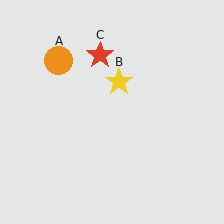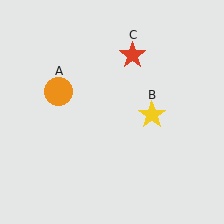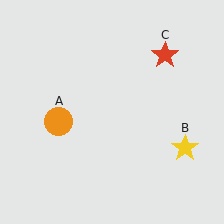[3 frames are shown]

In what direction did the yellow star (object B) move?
The yellow star (object B) moved down and to the right.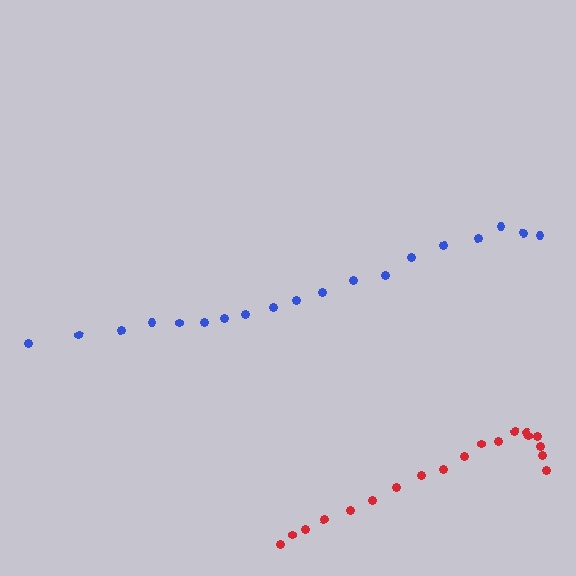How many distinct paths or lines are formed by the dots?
There are 2 distinct paths.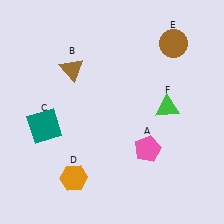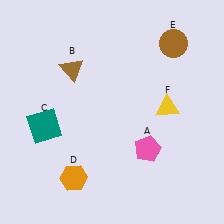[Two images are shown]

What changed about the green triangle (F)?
In Image 1, F is green. In Image 2, it changed to yellow.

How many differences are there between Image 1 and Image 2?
There is 1 difference between the two images.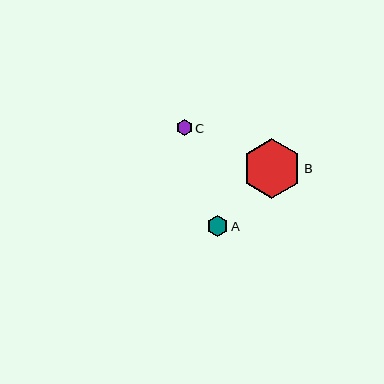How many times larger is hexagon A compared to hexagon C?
Hexagon A is approximately 1.3 times the size of hexagon C.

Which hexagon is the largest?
Hexagon B is the largest with a size of approximately 59 pixels.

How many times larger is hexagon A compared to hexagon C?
Hexagon A is approximately 1.3 times the size of hexagon C.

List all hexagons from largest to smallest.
From largest to smallest: B, A, C.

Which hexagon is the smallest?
Hexagon C is the smallest with a size of approximately 16 pixels.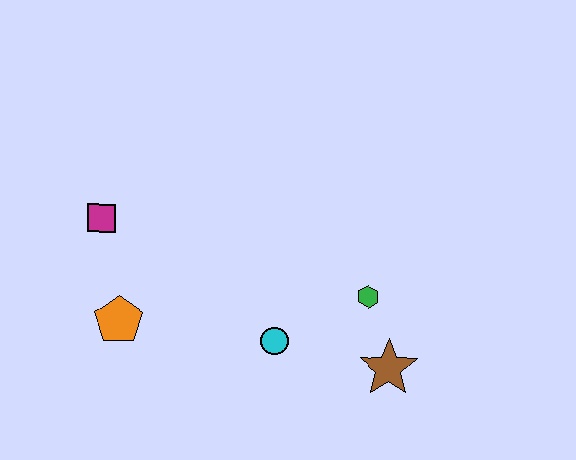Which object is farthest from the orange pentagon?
The brown star is farthest from the orange pentagon.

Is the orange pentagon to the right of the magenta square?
Yes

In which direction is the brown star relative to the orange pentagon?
The brown star is to the right of the orange pentagon.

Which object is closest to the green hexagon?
The brown star is closest to the green hexagon.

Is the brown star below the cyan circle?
Yes